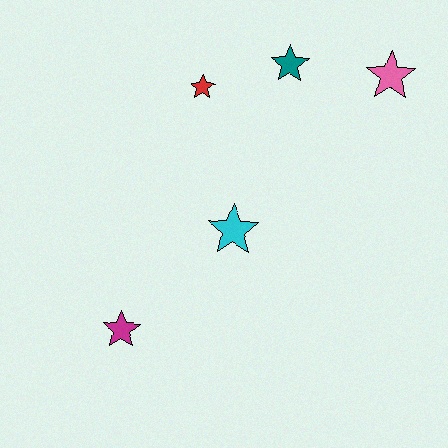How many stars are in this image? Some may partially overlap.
There are 5 stars.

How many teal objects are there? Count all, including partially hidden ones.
There is 1 teal object.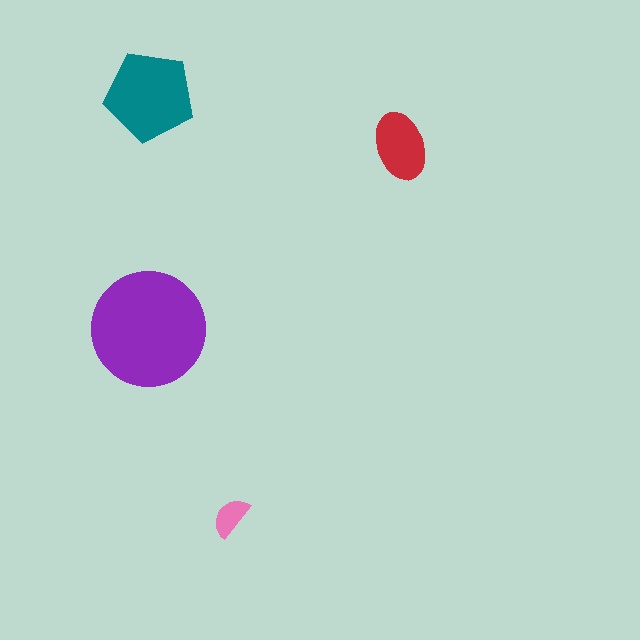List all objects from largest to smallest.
The purple circle, the teal pentagon, the red ellipse, the pink semicircle.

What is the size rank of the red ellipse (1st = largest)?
3rd.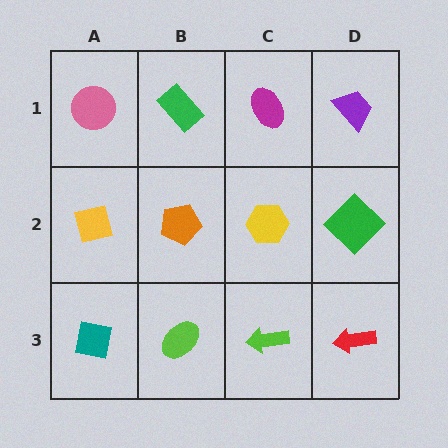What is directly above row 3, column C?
A yellow hexagon.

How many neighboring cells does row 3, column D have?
2.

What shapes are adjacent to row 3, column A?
A yellow square (row 2, column A), a lime ellipse (row 3, column B).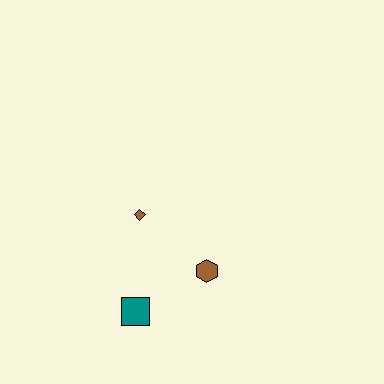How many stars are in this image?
There are no stars.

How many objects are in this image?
There are 3 objects.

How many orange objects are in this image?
There are no orange objects.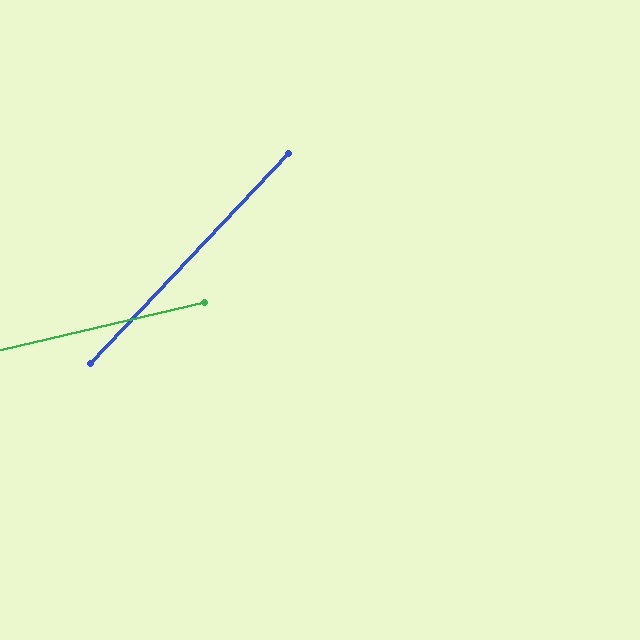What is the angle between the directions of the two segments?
Approximately 33 degrees.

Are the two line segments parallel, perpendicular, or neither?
Neither parallel nor perpendicular — they differ by about 33°.